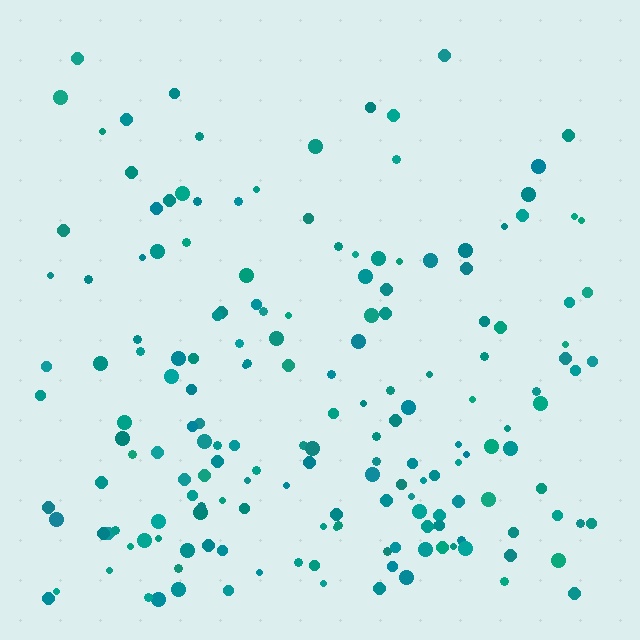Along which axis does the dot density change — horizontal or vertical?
Vertical.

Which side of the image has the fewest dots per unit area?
The top.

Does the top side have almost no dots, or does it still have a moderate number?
Still a moderate number, just noticeably fewer than the bottom.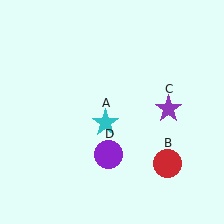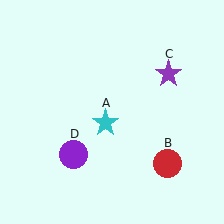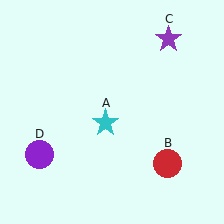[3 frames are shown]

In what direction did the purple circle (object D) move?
The purple circle (object D) moved left.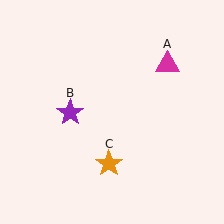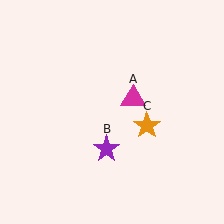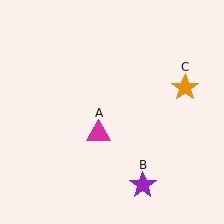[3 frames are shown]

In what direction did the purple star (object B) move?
The purple star (object B) moved down and to the right.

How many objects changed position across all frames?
3 objects changed position: magenta triangle (object A), purple star (object B), orange star (object C).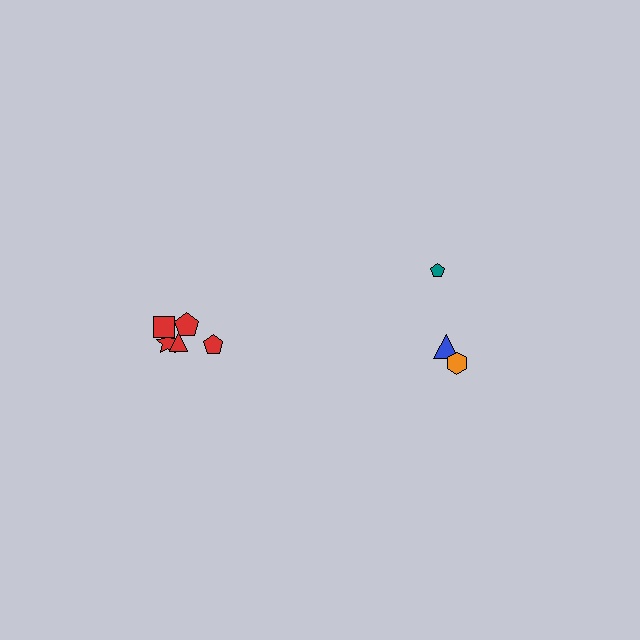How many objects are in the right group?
There are 3 objects.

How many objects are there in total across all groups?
There are 8 objects.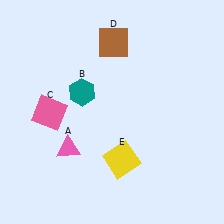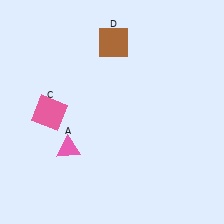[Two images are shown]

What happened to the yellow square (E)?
The yellow square (E) was removed in Image 2. It was in the bottom-right area of Image 1.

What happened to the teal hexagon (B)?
The teal hexagon (B) was removed in Image 2. It was in the top-left area of Image 1.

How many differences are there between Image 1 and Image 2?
There are 2 differences between the two images.